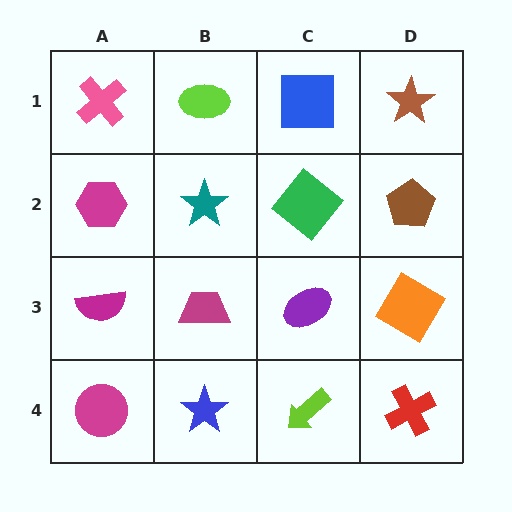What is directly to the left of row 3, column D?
A purple ellipse.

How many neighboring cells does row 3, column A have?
3.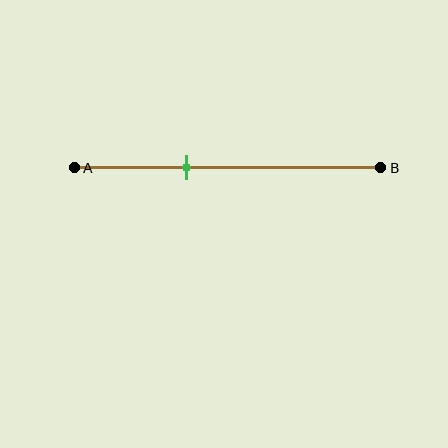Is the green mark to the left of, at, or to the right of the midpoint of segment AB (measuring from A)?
The green mark is to the left of the midpoint of segment AB.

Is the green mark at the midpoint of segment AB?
No, the mark is at about 35% from A, not at the 50% midpoint.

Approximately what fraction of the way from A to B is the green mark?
The green mark is approximately 35% of the way from A to B.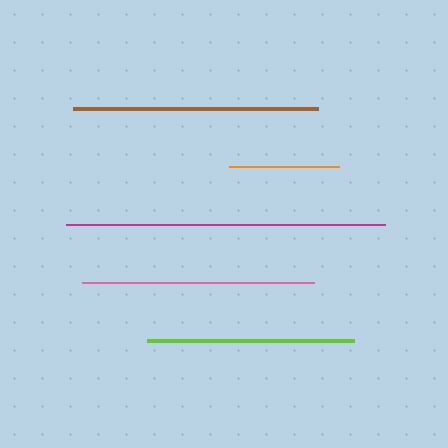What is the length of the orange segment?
The orange segment is approximately 110 pixels long.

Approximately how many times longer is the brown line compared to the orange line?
The brown line is approximately 2.2 times the length of the orange line.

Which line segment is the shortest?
The orange line is the shortest at approximately 110 pixels.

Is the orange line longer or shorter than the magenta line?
The magenta line is longer than the orange line.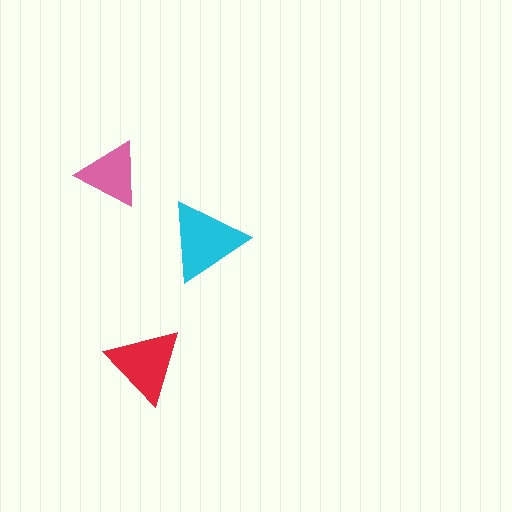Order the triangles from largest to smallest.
the cyan one, the red one, the pink one.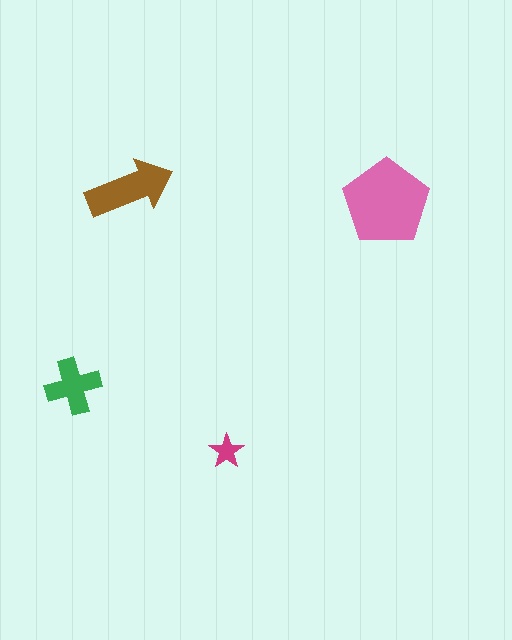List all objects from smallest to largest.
The magenta star, the green cross, the brown arrow, the pink pentagon.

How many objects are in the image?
There are 4 objects in the image.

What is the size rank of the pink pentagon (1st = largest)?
1st.